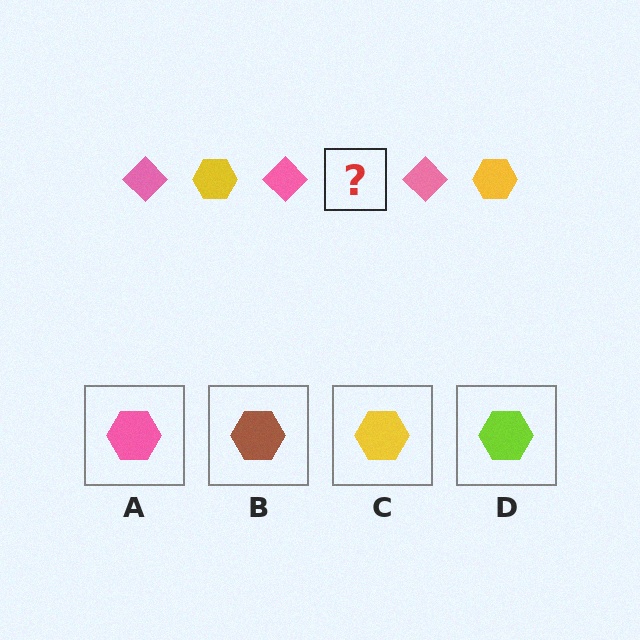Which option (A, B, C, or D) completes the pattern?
C.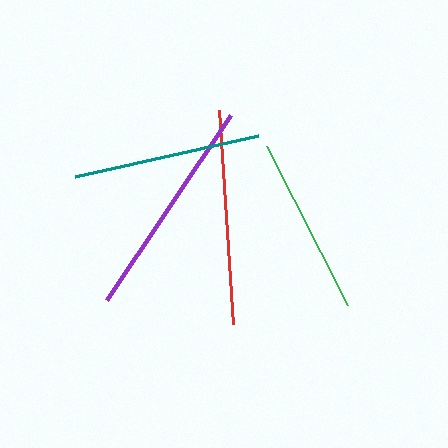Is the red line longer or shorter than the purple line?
The purple line is longer than the red line.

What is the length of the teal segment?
The teal segment is approximately 188 pixels long.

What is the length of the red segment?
The red segment is approximately 214 pixels long.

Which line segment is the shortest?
The green line is the shortest at approximately 179 pixels.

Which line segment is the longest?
The purple line is the longest at approximately 223 pixels.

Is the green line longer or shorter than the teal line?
The teal line is longer than the green line.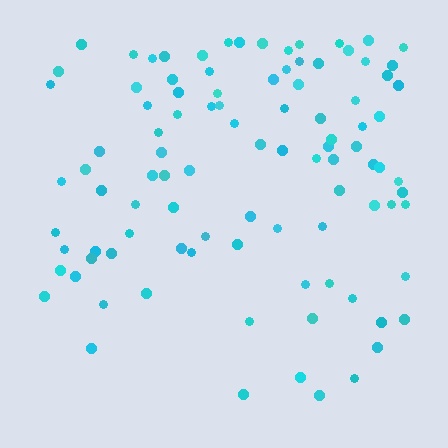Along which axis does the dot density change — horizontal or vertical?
Vertical.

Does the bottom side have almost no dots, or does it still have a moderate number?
Still a moderate number, just noticeably fewer than the top.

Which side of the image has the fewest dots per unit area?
The bottom.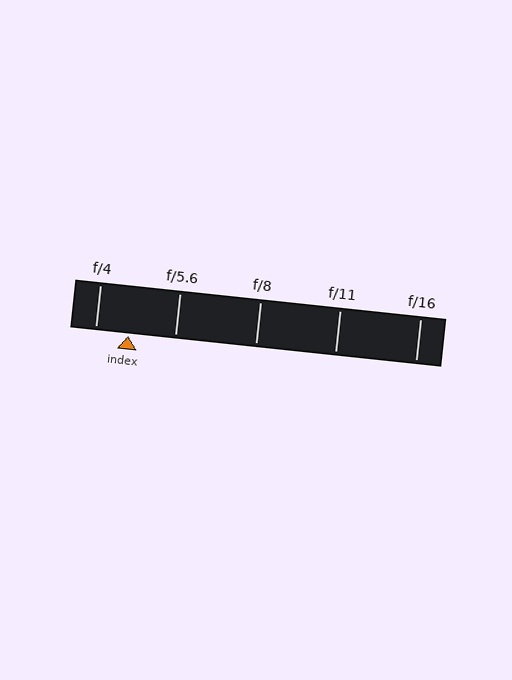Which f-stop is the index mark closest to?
The index mark is closest to f/4.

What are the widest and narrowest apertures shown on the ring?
The widest aperture shown is f/4 and the narrowest is f/16.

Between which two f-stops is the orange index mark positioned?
The index mark is between f/4 and f/5.6.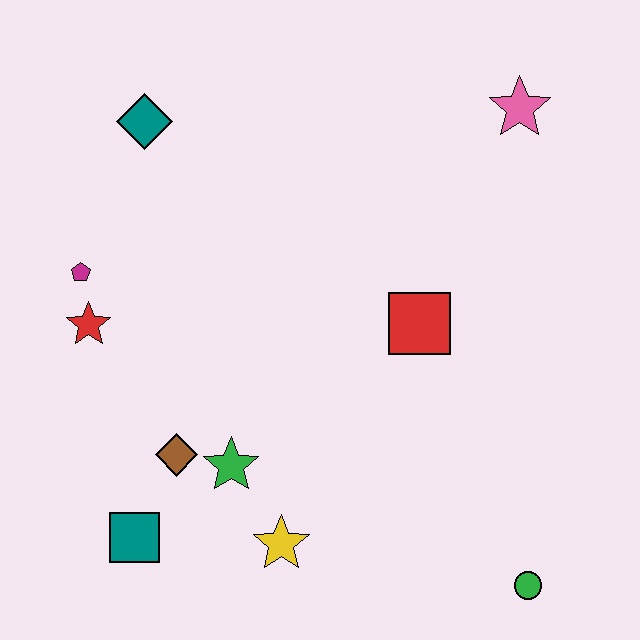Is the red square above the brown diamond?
Yes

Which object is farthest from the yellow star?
The pink star is farthest from the yellow star.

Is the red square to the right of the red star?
Yes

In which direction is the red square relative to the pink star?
The red square is below the pink star.